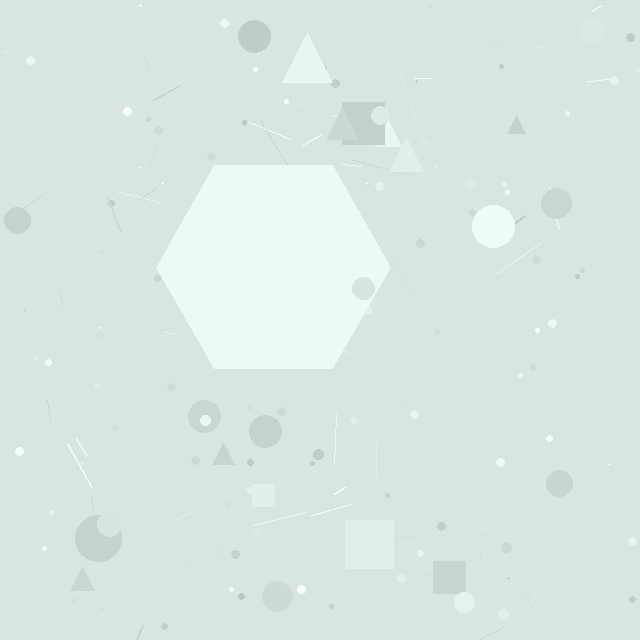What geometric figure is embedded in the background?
A hexagon is embedded in the background.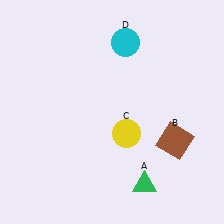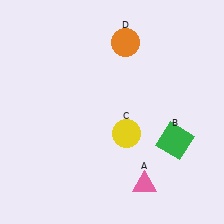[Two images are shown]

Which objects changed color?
A changed from green to pink. B changed from brown to green. D changed from cyan to orange.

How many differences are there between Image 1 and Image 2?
There are 3 differences between the two images.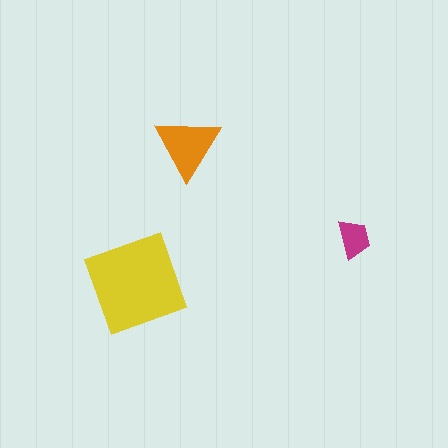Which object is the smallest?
The magenta trapezoid.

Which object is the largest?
The yellow diamond.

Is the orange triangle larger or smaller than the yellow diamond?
Smaller.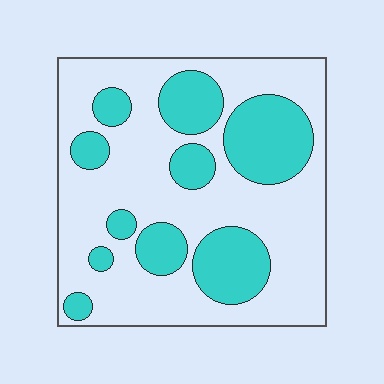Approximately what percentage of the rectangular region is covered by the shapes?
Approximately 30%.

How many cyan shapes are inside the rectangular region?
10.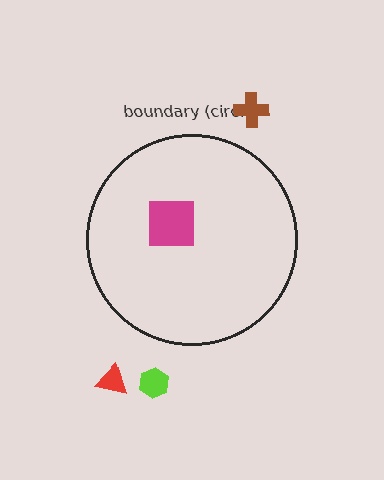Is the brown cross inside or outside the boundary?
Outside.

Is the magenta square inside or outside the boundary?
Inside.